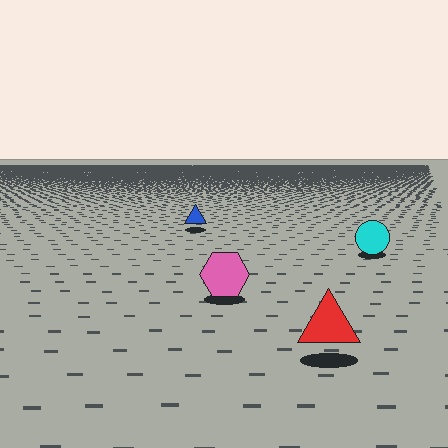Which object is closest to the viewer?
The red triangle is closest. The texture marks near it are larger and more spread out.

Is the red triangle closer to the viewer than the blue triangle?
Yes. The red triangle is closer — you can tell from the texture gradient: the ground texture is coarser near it.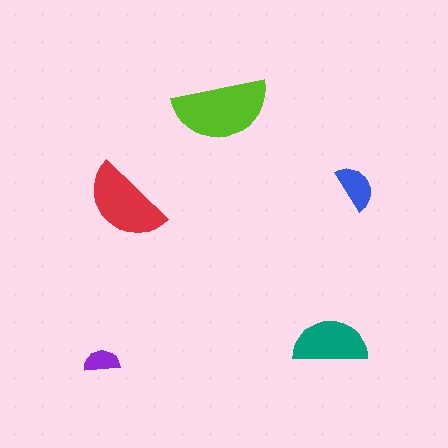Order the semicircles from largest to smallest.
the lime one, the red one, the teal one, the blue one, the purple one.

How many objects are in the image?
There are 5 objects in the image.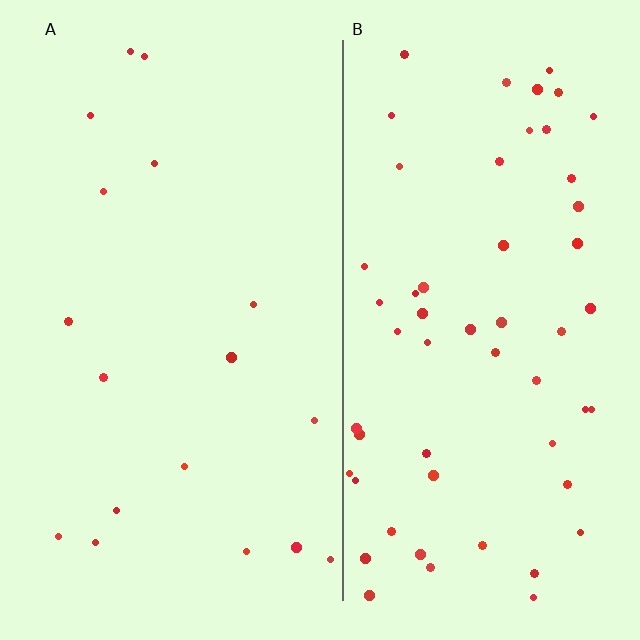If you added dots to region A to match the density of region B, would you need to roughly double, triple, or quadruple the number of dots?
Approximately triple.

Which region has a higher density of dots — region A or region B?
B (the right).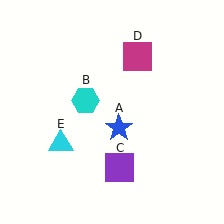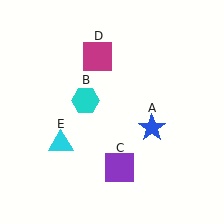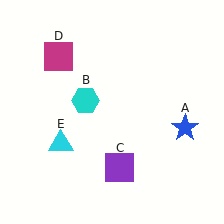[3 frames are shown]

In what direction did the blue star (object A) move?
The blue star (object A) moved right.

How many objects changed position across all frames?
2 objects changed position: blue star (object A), magenta square (object D).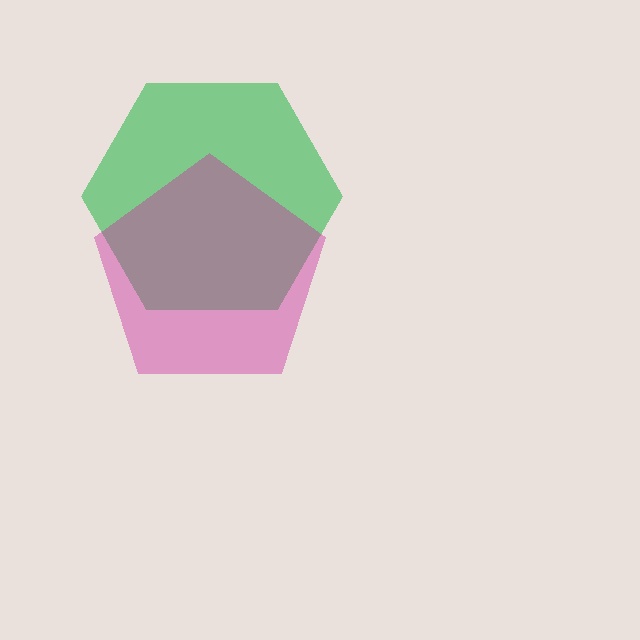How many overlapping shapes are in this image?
There are 2 overlapping shapes in the image.